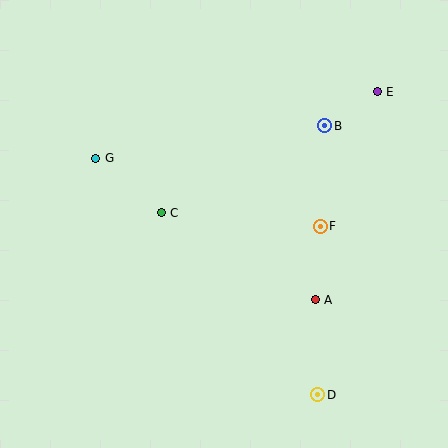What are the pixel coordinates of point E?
Point E is at (377, 92).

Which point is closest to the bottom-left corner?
Point C is closest to the bottom-left corner.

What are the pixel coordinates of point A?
Point A is at (315, 300).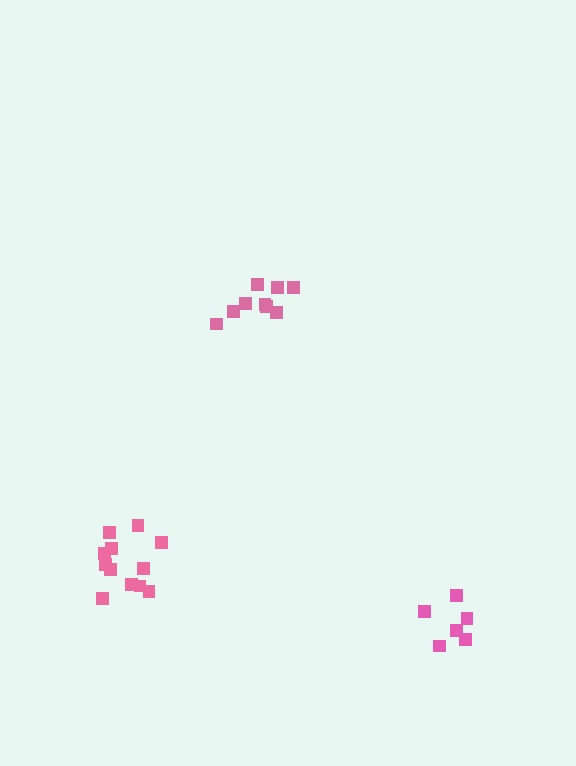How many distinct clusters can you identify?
There are 3 distinct clusters.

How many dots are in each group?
Group 1: 9 dots, Group 2: 6 dots, Group 3: 12 dots (27 total).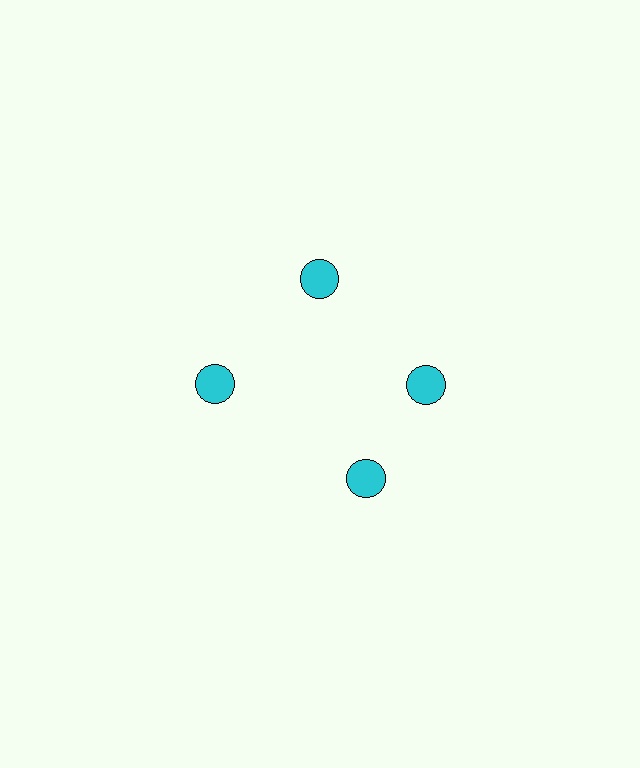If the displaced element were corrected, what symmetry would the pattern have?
It would have 4-fold rotational symmetry — the pattern would map onto itself every 90 degrees.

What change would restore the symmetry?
The symmetry would be restored by rotating it back into even spacing with its neighbors so that all 4 circles sit at equal angles and equal distance from the center.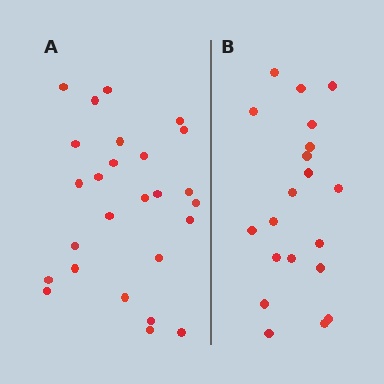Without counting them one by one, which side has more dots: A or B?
Region A (the left region) has more dots.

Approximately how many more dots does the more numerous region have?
Region A has about 6 more dots than region B.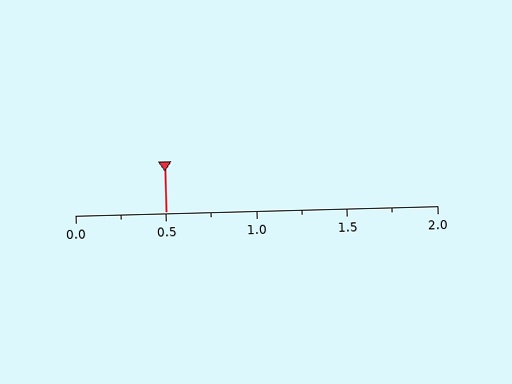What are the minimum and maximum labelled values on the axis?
The axis runs from 0.0 to 2.0.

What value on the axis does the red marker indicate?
The marker indicates approximately 0.5.